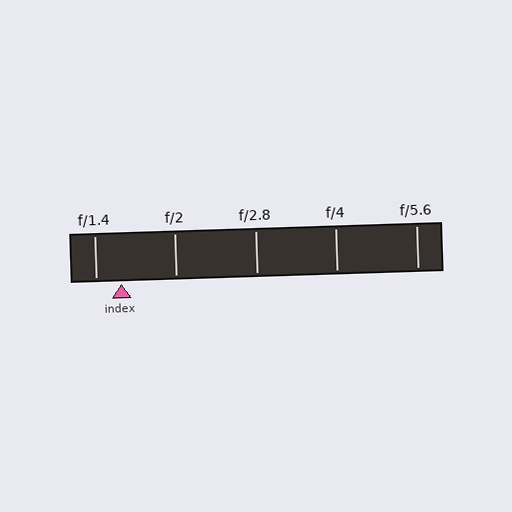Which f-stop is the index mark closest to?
The index mark is closest to f/1.4.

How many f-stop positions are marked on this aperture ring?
There are 5 f-stop positions marked.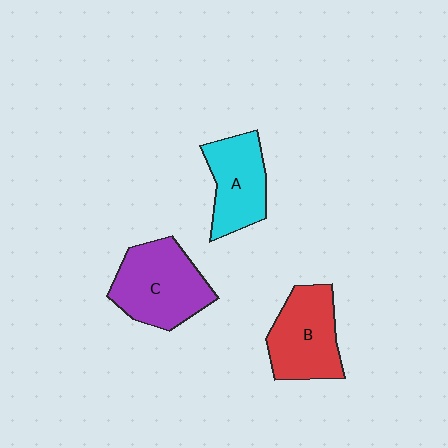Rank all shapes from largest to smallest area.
From largest to smallest: C (purple), B (red), A (cyan).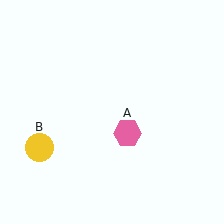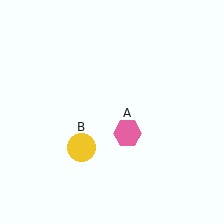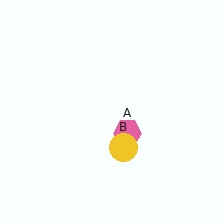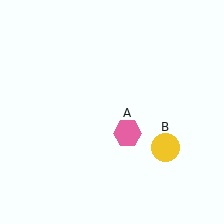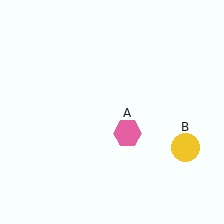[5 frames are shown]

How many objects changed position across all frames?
1 object changed position: yellow circle (object B).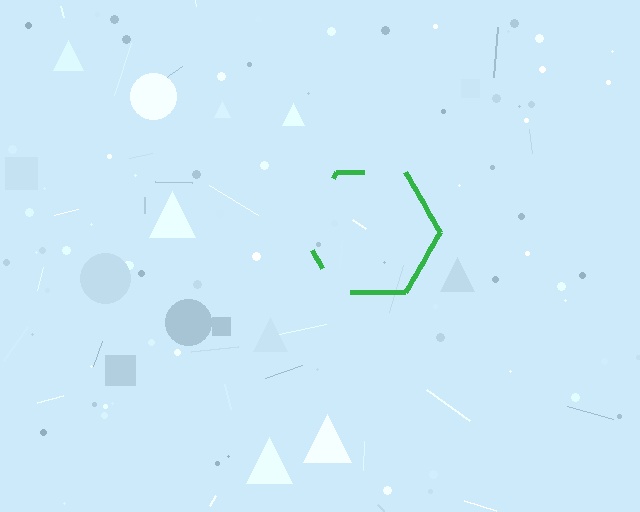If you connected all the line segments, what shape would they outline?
They would outline a hexagon.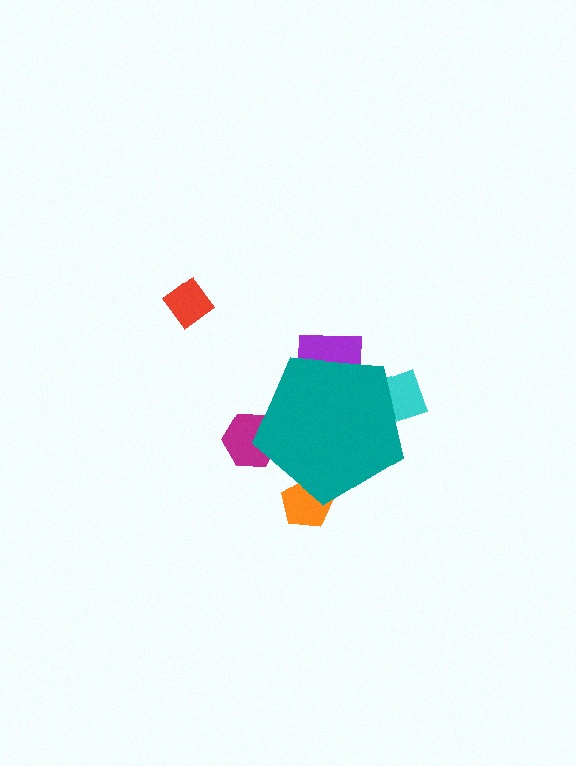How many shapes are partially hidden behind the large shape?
4 shapes are partially hidden.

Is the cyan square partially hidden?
Yes, the cyan square is partially hidden behind the teal pentagon.